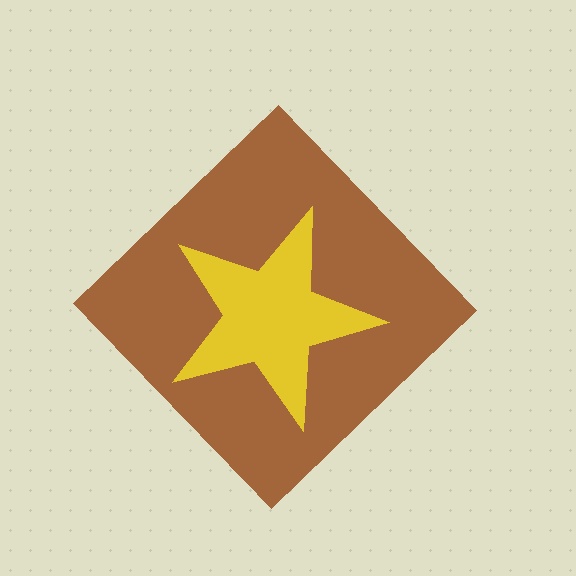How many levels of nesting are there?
2.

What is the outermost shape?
The brown diamond.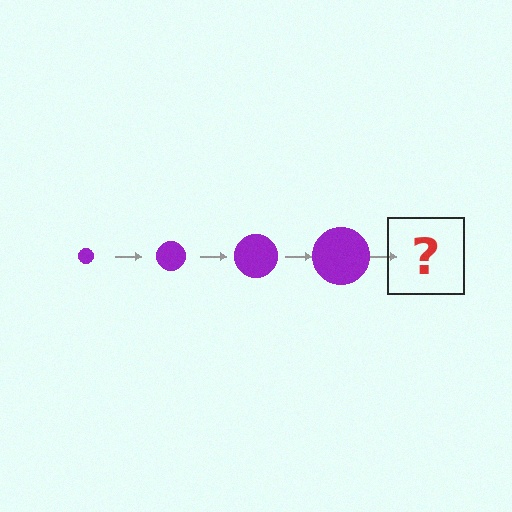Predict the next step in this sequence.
The next step is a purple circle, larger than the previous one.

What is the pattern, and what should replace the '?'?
The pattern is that the circle gets progressively larger each step. The '?' should be a purple circle, larger than the previous one.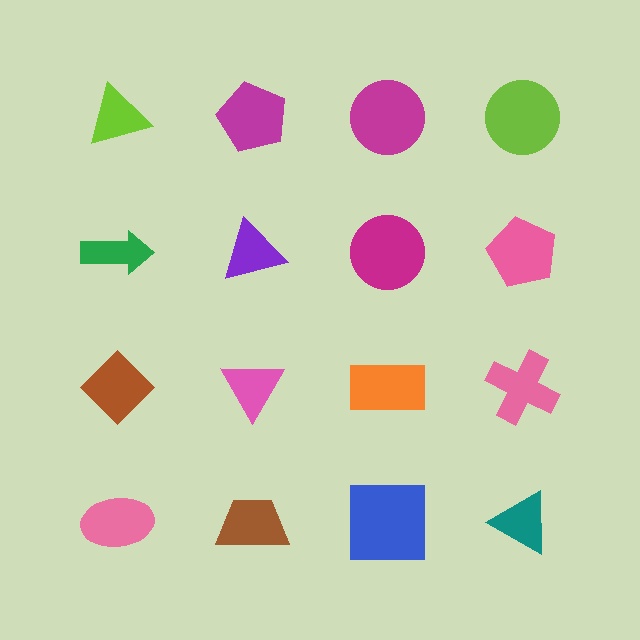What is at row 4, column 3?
A blue square.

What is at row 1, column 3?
A magenta circle.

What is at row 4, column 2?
A brown trapezoid.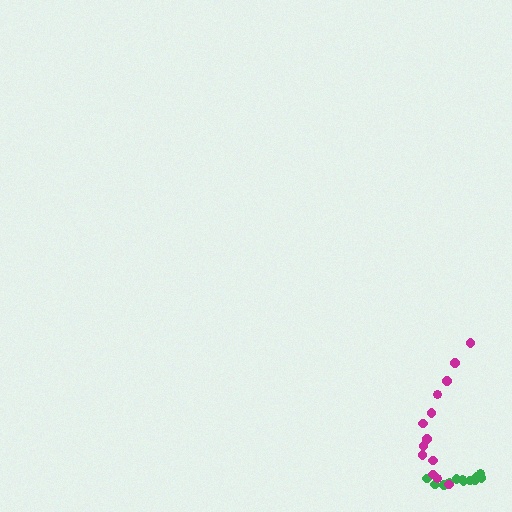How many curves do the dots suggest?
There are 2 distinct paths.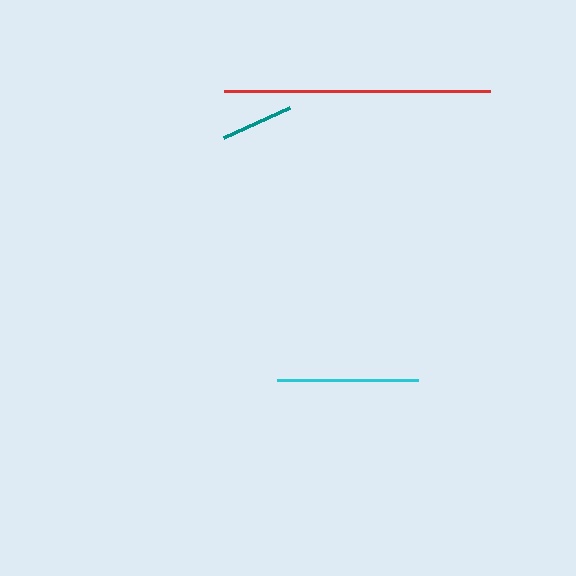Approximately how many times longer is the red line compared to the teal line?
The red line is approximately 3.7 times the length of the teal line.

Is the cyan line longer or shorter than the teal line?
The cyan line is longer than the teal line.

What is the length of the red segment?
The red segment is approximately 266 pixels long.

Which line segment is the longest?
The red line is the longest at approximately 266 pixels.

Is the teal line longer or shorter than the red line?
The red line is longer than the teal line.